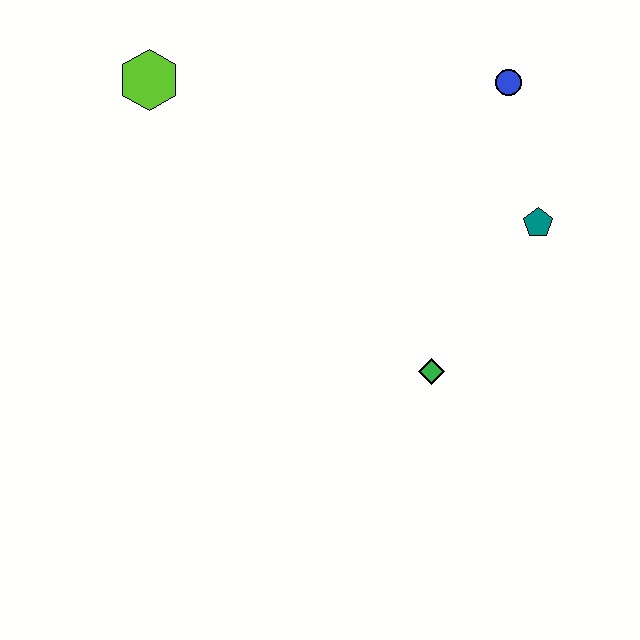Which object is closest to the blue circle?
The teal pentagon is closest to the blue circle.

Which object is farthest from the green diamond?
The lime hexagon is farthest from the green diamond.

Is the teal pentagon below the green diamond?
No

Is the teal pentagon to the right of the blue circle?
Yes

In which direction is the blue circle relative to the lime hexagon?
The blue circle is to the right of the lime hexagon.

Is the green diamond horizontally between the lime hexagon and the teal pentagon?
Yes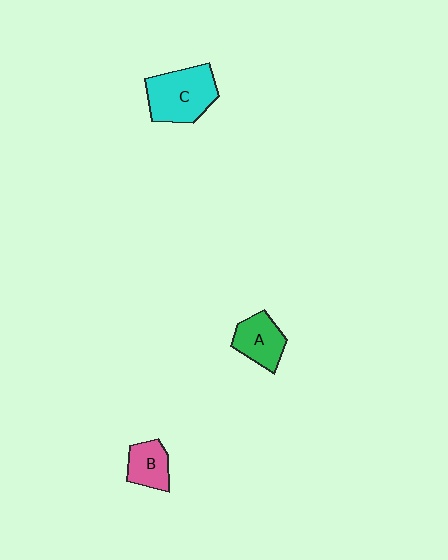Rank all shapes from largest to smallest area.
From largest to smallest: C (cyan), A (green), B (pink).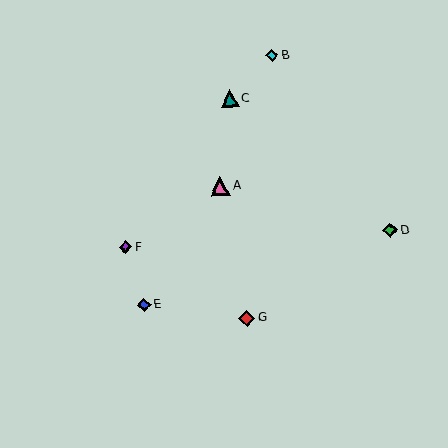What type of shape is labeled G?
Shape G is a red diamond.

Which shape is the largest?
The pink triangle (labeled A) is the largest.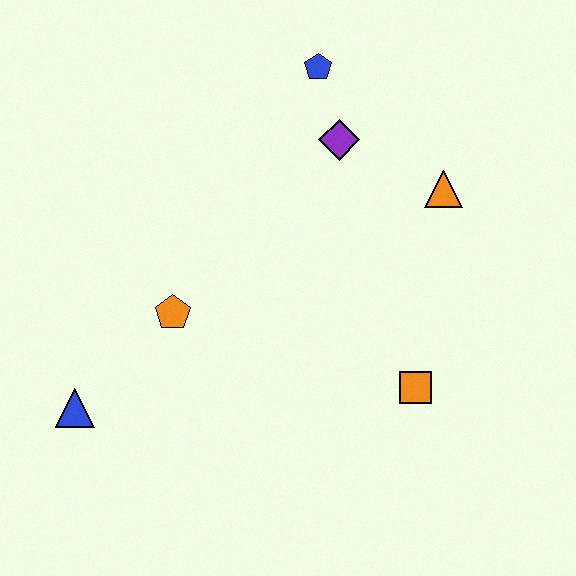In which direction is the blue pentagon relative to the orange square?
The blue pentagon is above the orange square.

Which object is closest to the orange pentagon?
The blue triangle is closest to the orange pentagon.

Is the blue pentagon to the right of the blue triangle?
Yes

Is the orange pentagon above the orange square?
Yes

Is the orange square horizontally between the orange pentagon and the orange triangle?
Yes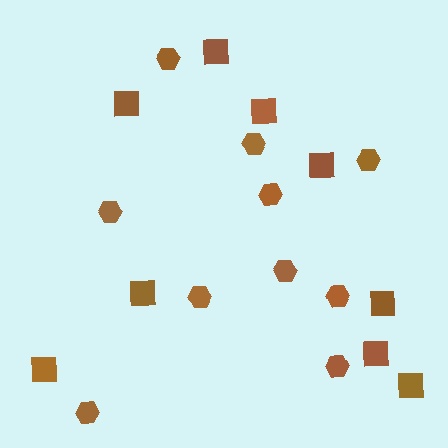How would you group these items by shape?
There are 2 groups: one group of squares (9) and one group of hexagons (10).